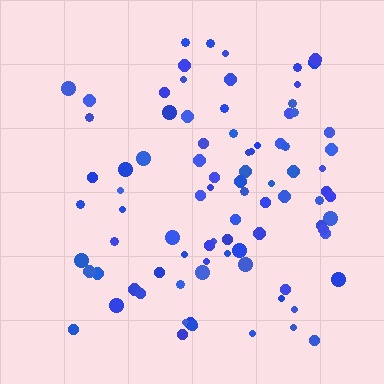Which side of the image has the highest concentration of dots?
The right.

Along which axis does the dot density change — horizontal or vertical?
Horizontal.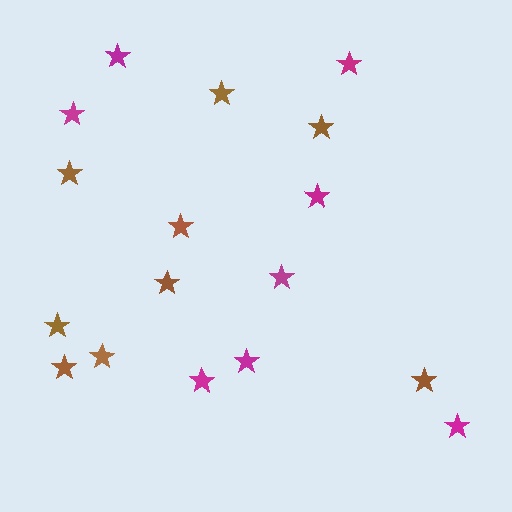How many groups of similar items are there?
There are 2 groups: one group of magenta stars (8) and one group of brown stars (9).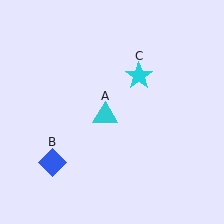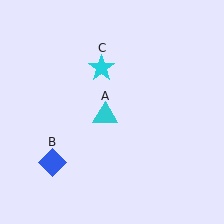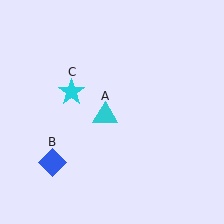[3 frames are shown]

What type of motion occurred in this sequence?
The cyan star (object C) rotated counterclockwise around the center of the scene.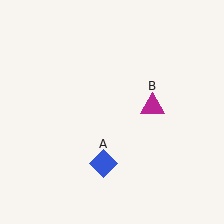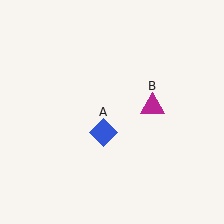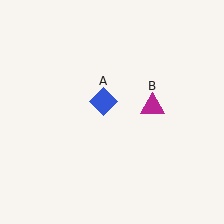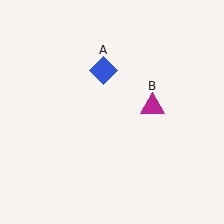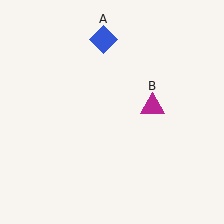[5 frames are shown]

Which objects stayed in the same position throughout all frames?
Magenta triangle (object B) remained stationary.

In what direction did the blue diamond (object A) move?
The blue diamond (object A) moved up.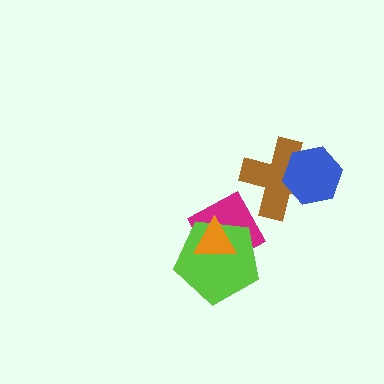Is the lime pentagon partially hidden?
Yes, it is partially covered by another shape.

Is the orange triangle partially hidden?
No, no other shape covers it.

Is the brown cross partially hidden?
Yes, it is partially covered by another shape.